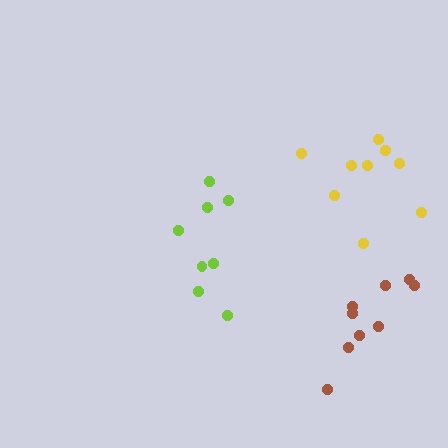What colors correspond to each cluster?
The clusters are colored: lime, brown, yellow.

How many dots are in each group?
Group 1: 8 dots, Group 2: 9 dots, Group 3: 9 dots (26 total).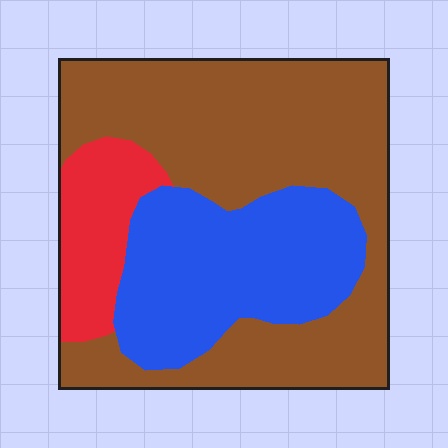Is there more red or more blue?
Blue.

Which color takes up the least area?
Red, at roughly 15%.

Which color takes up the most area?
Brown, at roughly 55%.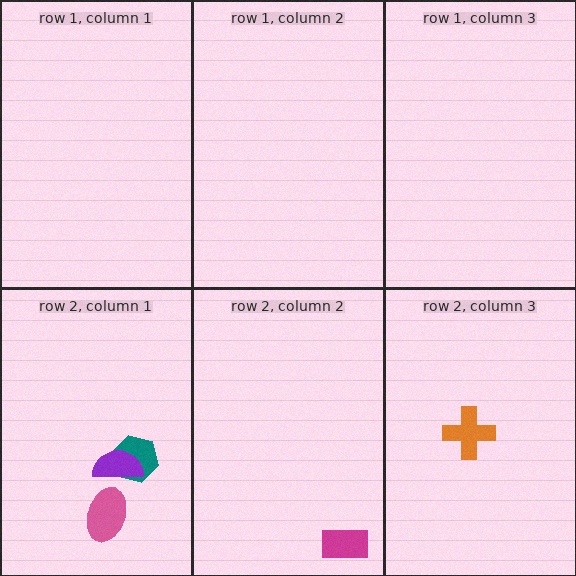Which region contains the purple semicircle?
The row 2, column 1 region.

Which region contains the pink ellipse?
The row 2, column 1 region.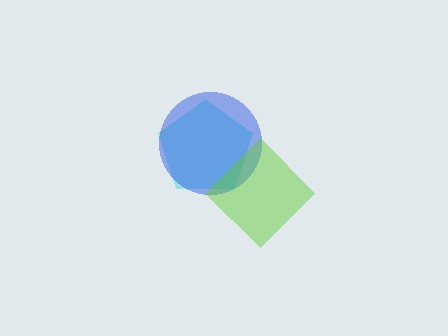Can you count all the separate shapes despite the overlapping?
Yes, there are 3 separate shapes.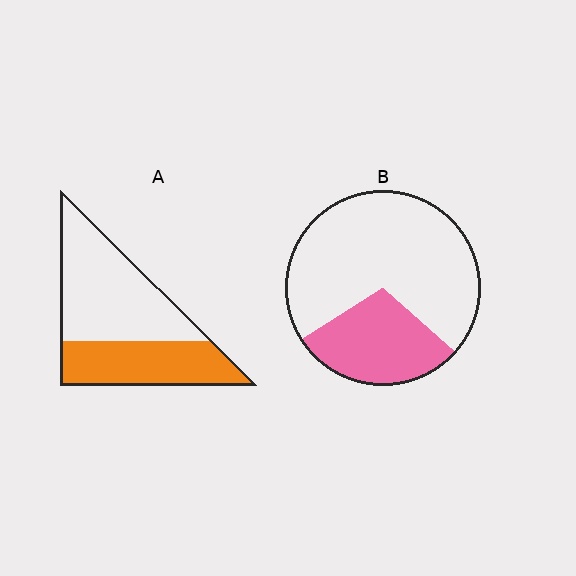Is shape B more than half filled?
No.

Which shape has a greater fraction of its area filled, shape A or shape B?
Shape A.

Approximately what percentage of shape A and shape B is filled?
A is approximately 40% and B is approximately 30%.